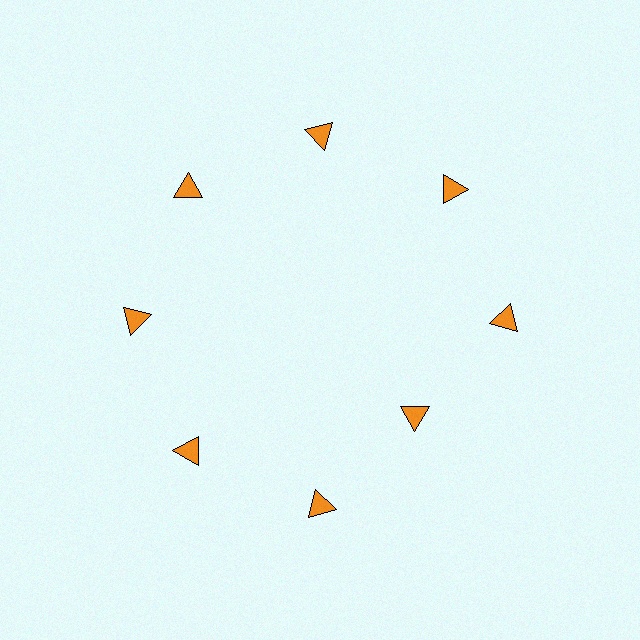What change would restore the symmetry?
The symmetry would be restored by moving it outward, back onto the ring so that all 8 triangles sit at equal angles and equal distance from the center.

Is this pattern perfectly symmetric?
No. The 8 orange triangles are arranged in a ring, but one element near the 4 o'clock position is pulled inward toward the center, breaking the 8-fold rotational symmetry.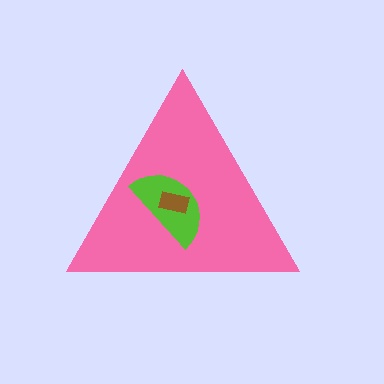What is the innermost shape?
The brown rectangle.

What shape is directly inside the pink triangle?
The lime semicircle.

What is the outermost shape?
The pink triangle.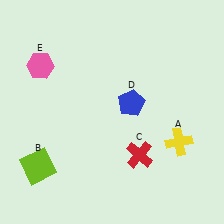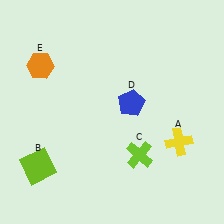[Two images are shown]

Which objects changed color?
C changed from red to lime. E changed from pink to orange.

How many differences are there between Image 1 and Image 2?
There are 2 differences between the two images.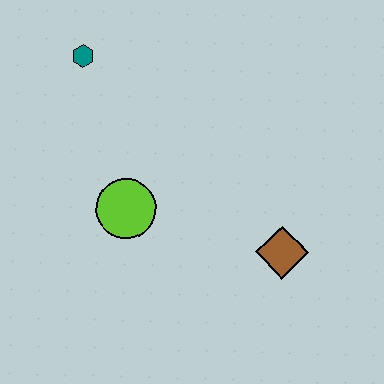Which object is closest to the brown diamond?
The lime circle is closest to the brown diamond.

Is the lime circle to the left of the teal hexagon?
No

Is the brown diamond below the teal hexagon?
Yes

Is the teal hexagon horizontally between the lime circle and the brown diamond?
No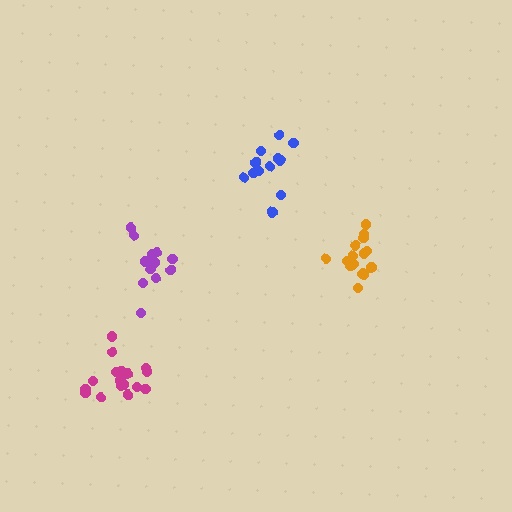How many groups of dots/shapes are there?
There are 4 groups.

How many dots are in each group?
Group 1: 14 dots, Group 2: 17 dots, Group 3: 16 dots, Group 4: 12 dots (59 total).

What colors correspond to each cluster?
The clusters are colored: purple, magenta, orange, blue.